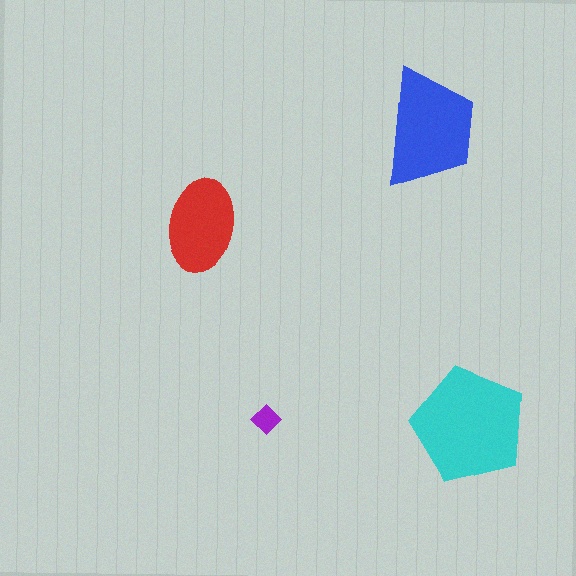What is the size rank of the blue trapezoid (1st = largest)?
2nd.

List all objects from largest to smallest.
The cyan pentagon, the blue trapezoid, the red ellipse, the purple diamond.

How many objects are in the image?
There are 4 objects in the image.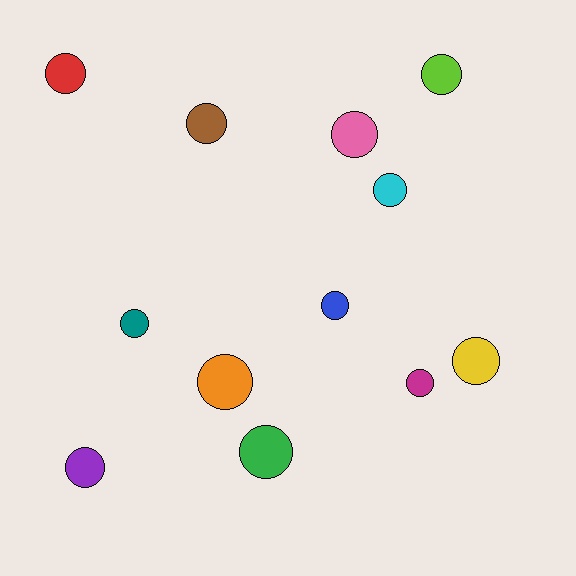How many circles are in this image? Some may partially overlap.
There are 12 circles.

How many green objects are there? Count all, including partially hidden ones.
There is 1 green object.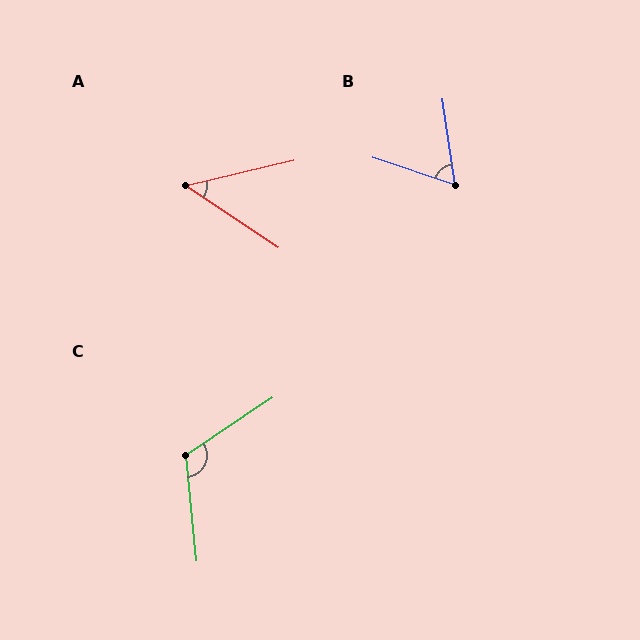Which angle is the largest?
C, at approximately 118 degrees.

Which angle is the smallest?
A, at approximately 47 degrees.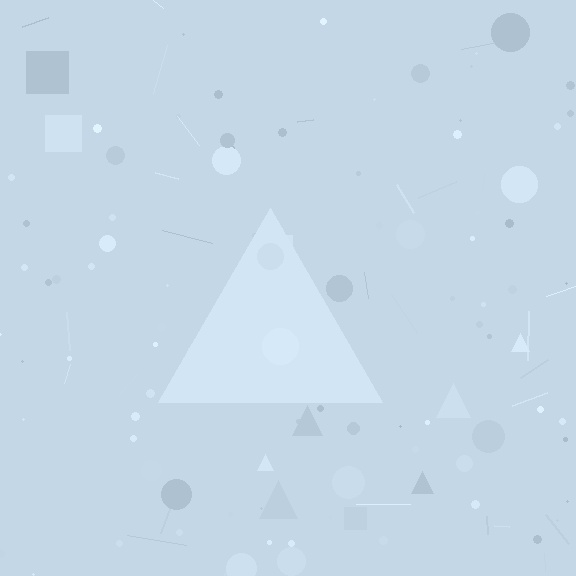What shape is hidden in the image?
A triangle is hidden in the image.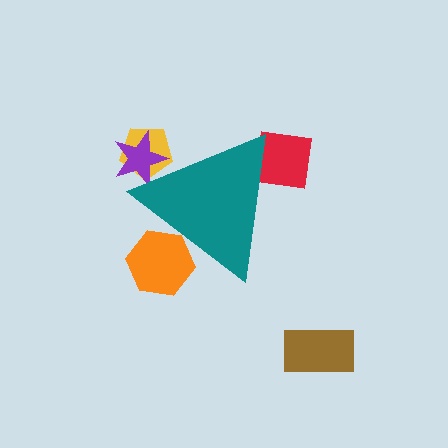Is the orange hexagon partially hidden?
Yes, the orange hexagon is partially hidden behind the teal triangle.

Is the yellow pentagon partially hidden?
Yes, the yellow pentagon is partially hidden behind the teal triangle.